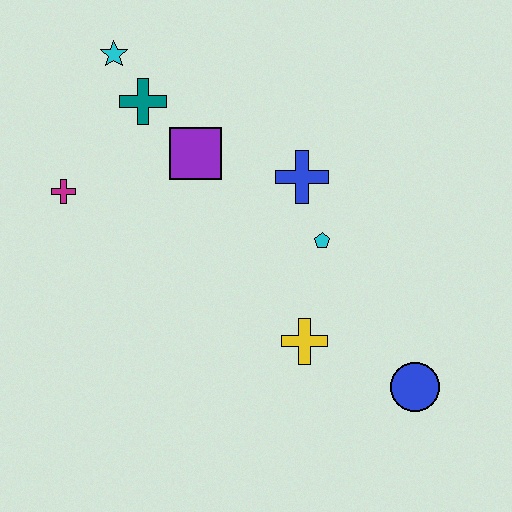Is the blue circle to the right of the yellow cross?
Yes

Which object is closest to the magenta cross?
The teal cross is closest to the magenta cross.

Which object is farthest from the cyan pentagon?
The cyan star is farthest from the cyan pentagon.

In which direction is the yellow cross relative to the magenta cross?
The yellow cross is to the right of the magenta cross.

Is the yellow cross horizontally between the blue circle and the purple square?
Yes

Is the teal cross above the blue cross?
Yes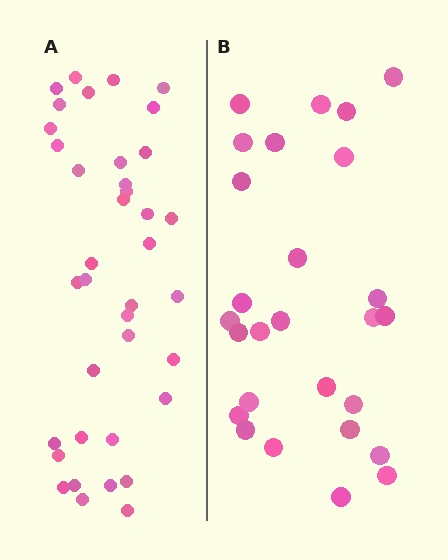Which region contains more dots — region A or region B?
Region A (the left region) has more dots.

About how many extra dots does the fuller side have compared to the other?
Region A has roughly 12 or so more dots than region B.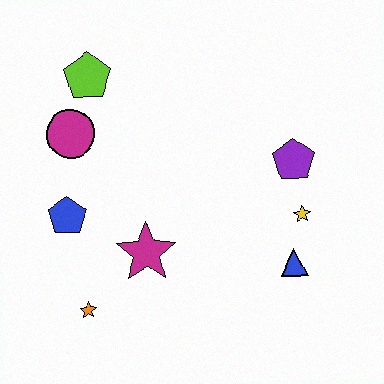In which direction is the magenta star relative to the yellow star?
The magenta star is to the left of the yellow star.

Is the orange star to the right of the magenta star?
No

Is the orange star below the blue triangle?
Yes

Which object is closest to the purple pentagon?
The yellow star is closest to the purple pentagon.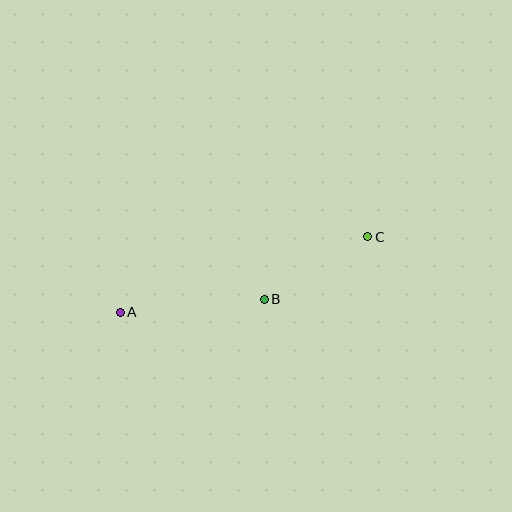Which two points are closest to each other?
Points B and C are closest to each other.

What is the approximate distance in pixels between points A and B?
The distance between A and B is approximately 144 pixels.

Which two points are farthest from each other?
Points A and C are farthest from each other.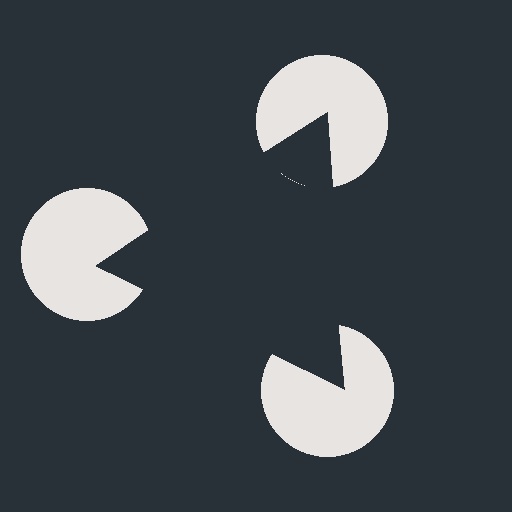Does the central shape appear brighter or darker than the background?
It typically appears slightly darker than the background, even though no actual brightness change is drawn.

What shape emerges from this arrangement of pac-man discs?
An illusory triangle — its edges are inferred from the aligned wedge cuts in the pac-man discs, not physically drawn.